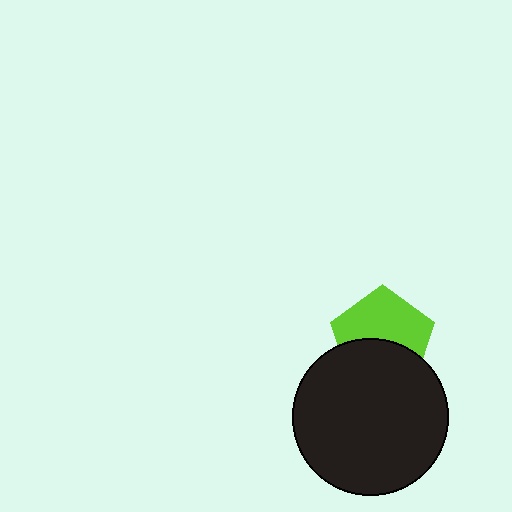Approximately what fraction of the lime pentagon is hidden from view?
Roughly 44% of the lime pentagon is hidden behind the black circle.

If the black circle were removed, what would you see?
You would see the complete lime pentagon.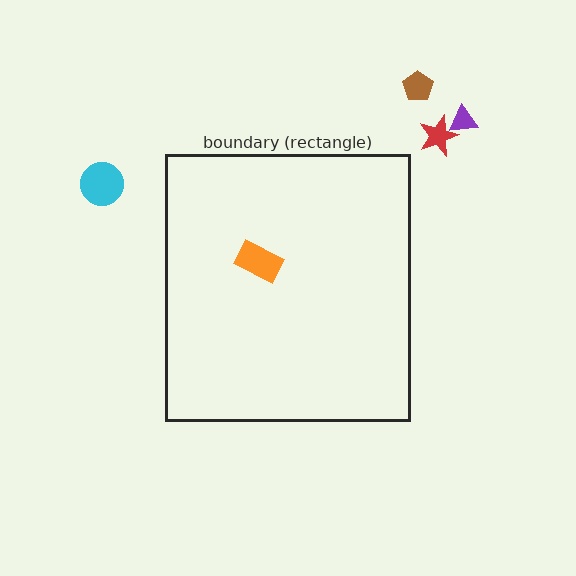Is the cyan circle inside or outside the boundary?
Outside.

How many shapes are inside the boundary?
1 inside, 4 outside.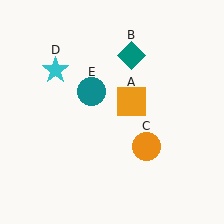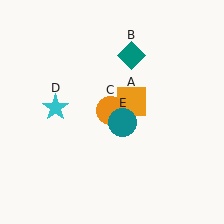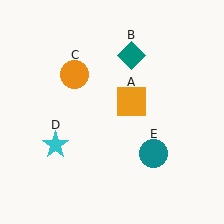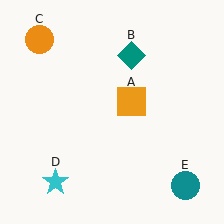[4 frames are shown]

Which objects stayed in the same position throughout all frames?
Orange square (object A) and teal diamond (object B) remained stationary.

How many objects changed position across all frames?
3 objects changed position: orange circle (object C), cyan star (object D), teal circle (object E).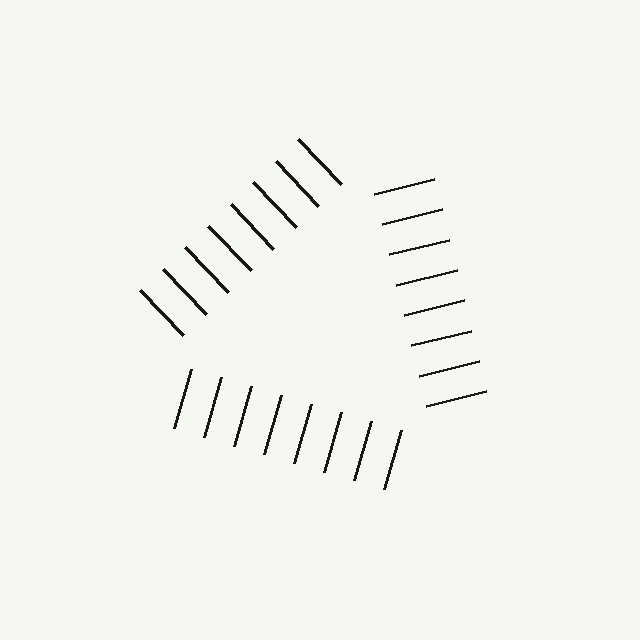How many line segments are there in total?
24 — 8 along each of the 3 edges.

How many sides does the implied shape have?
3 sides — the line-ends trace a triangle.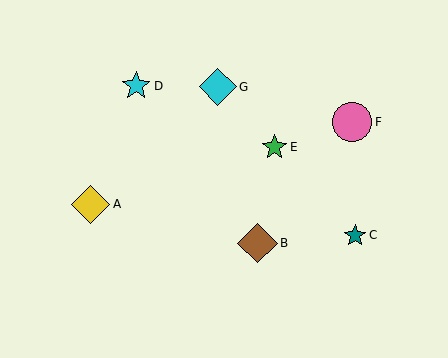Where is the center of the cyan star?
The center of the cyan star is at (136, 86).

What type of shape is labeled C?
Shape C is a teal star.